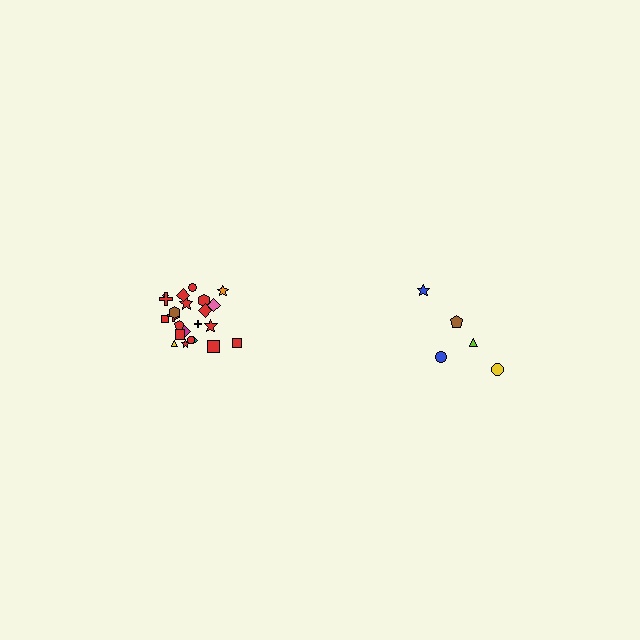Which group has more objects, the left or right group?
The left group.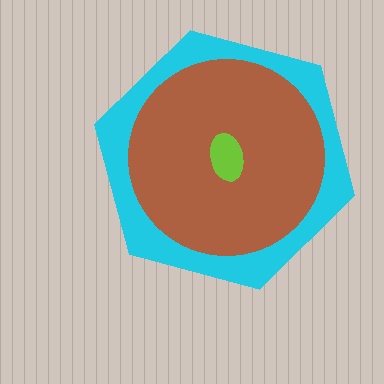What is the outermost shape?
The cyan hexagon.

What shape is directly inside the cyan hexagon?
The brown circle.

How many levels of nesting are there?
3.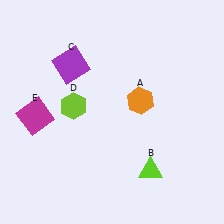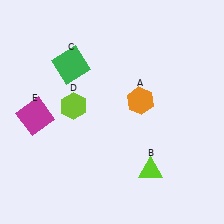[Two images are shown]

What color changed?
The square (C) changed from purple in Image 1 to green in Image 2.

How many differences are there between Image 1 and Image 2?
There is 1 difference between the two images.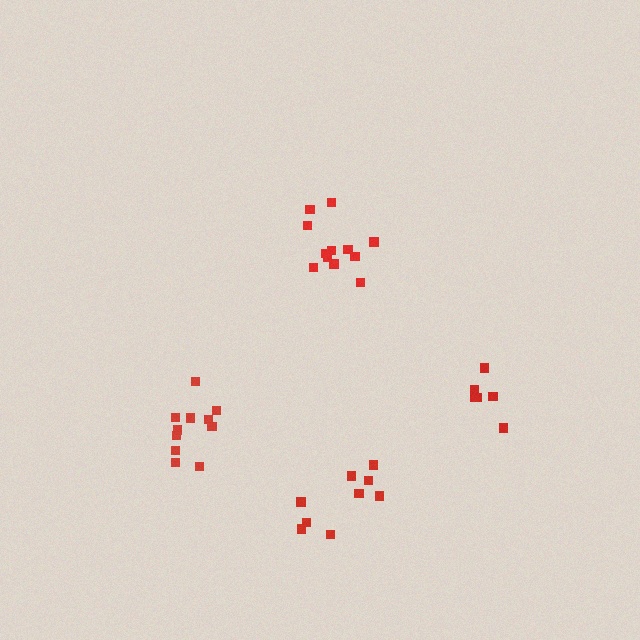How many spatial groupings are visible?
There are 4 spatial groupings.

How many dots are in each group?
Group 1: 6 dots, Group 2: 12 dots, Group 3: 11 dots, Group 4: 9 dots (38 total).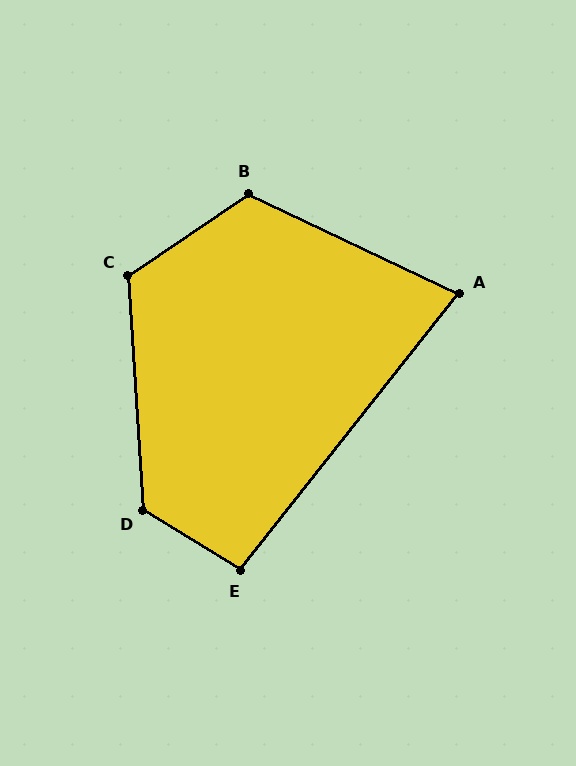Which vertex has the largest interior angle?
D, at approximately 125 degrees.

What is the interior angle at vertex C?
Approximately 120 degrees (obtuse).